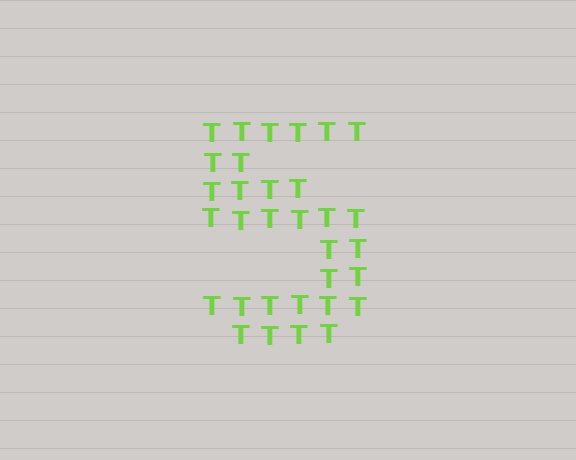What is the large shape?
The large shape is the digit 5.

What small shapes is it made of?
It is made of small letter T's.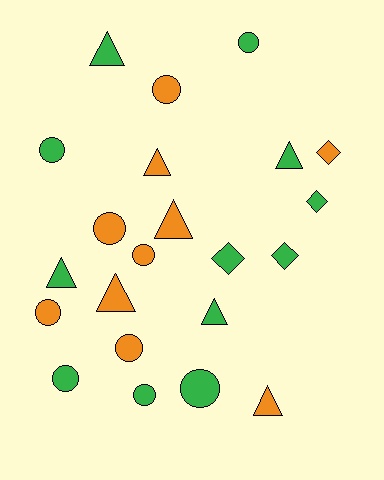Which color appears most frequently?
Green, with 12 objects.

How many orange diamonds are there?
There is 1 orange diamond.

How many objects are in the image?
There are 22 objects.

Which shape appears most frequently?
Circle, with 10 objects.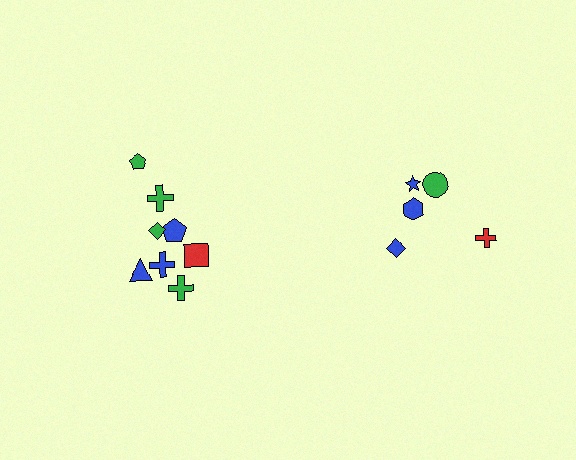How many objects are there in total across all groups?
There are 13 objects.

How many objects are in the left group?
There are 8 objects.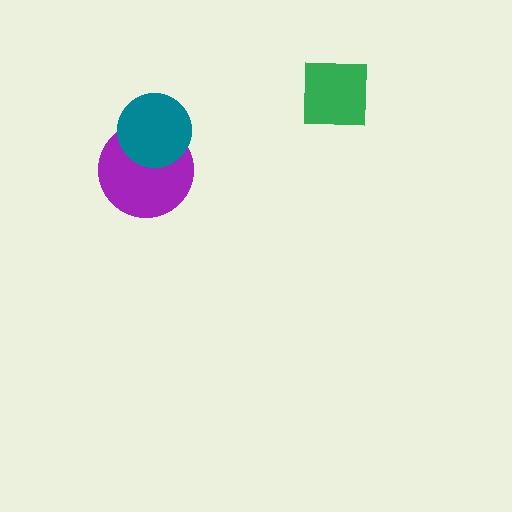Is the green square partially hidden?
No, no other shape covers it.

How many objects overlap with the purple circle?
1 object overlaps with the purple circle.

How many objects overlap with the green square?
0 objects overlap with the green square.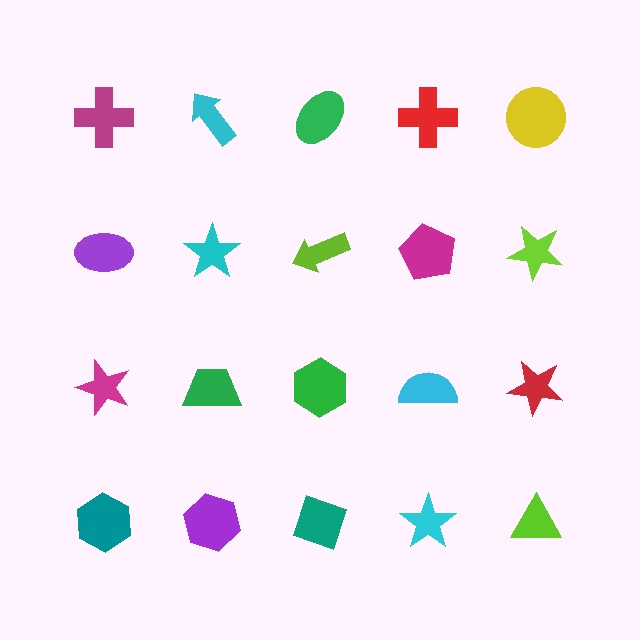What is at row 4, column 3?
A teal diamond.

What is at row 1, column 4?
A red cross.